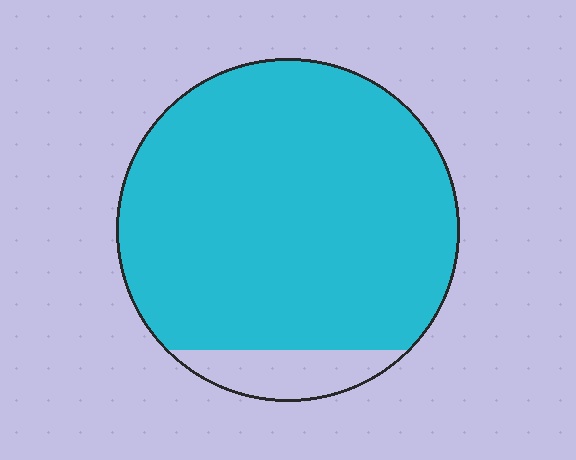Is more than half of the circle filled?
Yes.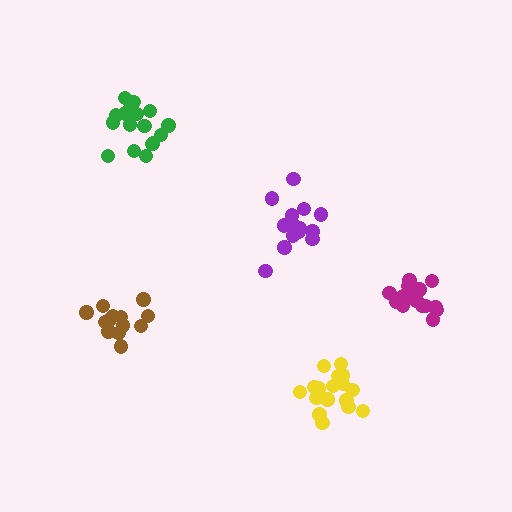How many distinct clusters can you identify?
There are 5 distinct clusters.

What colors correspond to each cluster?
The clusters are colored: yellow, brown, green, purple, magenta.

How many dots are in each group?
Group 1: 20 dots, Group 2: 14 dots, Group 3: 17 dots, Group 4: 14 dots, Group 5: 16 dots (81 total).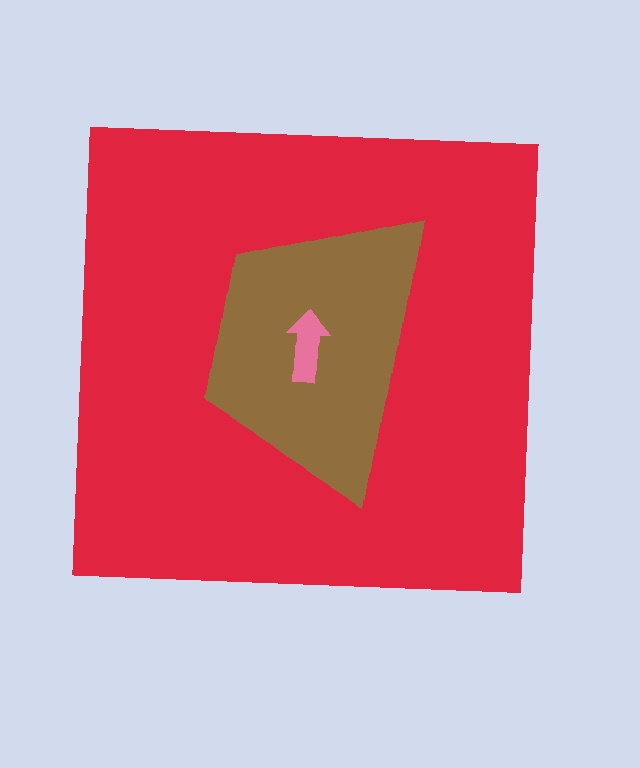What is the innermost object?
The pink arrow.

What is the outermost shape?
The red square.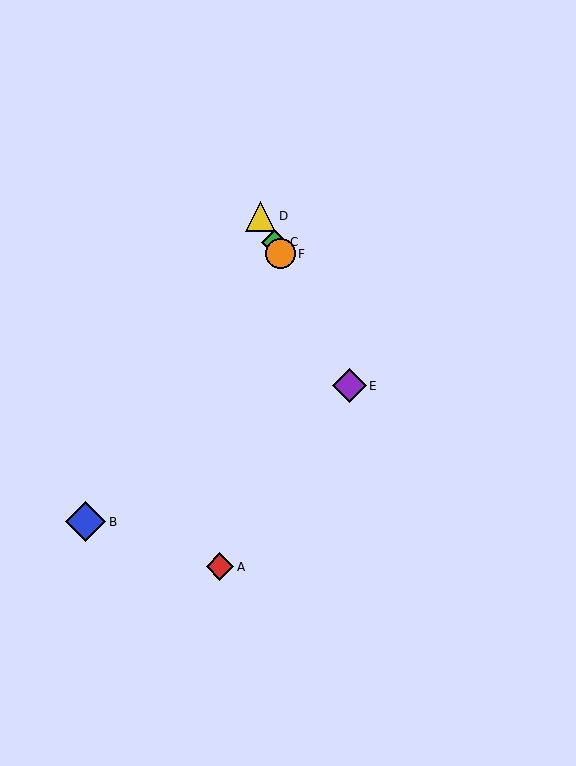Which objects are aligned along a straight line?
Objects C, D, E, F are aligned along a straight line.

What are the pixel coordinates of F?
Object F is at (280, 254).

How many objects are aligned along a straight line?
4 objects (C, D, E, F) are aligned along a straight line.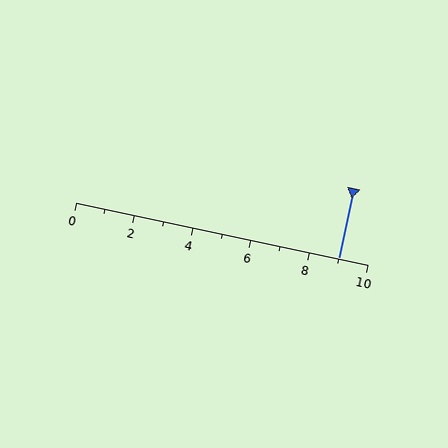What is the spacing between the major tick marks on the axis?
The major ticks are spaced 2 apart.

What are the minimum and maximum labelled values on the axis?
The axis runs from 0 to 10.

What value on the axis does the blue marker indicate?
The marker indicates approximately 9.